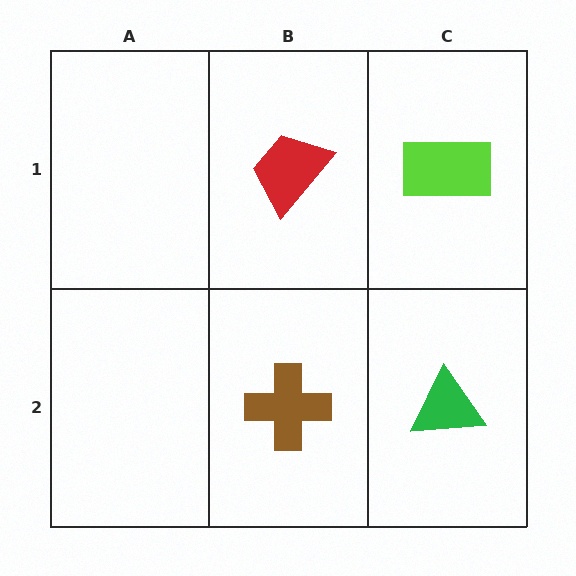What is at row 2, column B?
A brown cross.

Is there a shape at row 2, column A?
No, that cell is empty.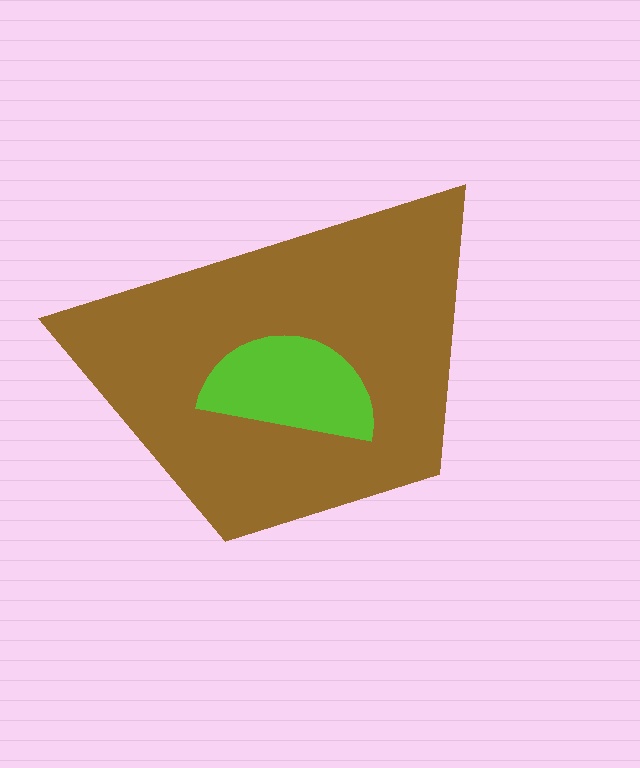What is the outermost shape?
The brown trapezoid.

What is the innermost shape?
The lime semicircle.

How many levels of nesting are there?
2.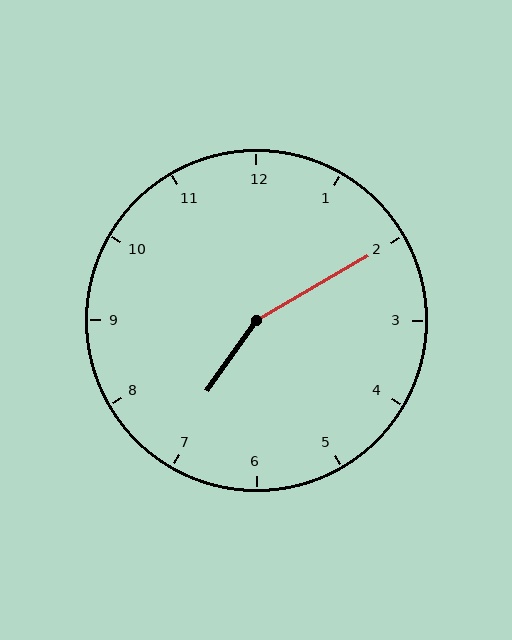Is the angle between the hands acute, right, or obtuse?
It is obtuse.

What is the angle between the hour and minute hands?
Approximately 155 degrees.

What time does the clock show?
7:10.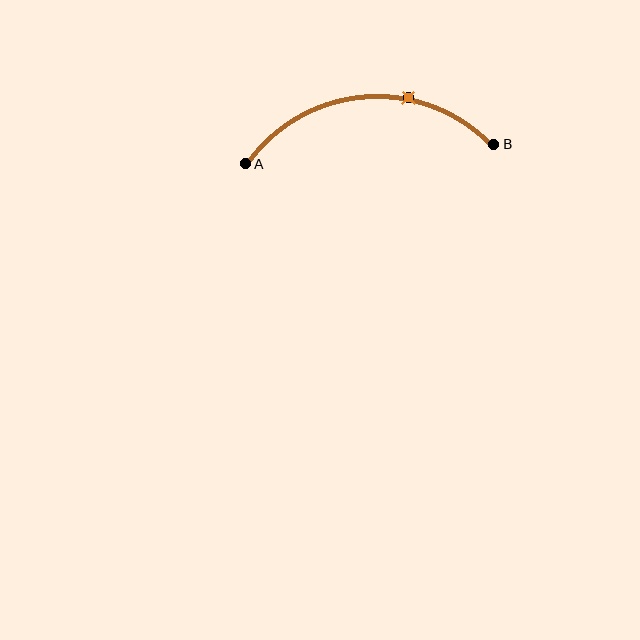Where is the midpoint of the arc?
The arc midpoint is the point on the curve farthest from the straight line joining A and B. It sits above that line.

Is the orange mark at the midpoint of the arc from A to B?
No. The orange mark lies on the arc but is closer to endpoint B. The arc midpoint would be at the point on the curve equidistant along the arc from both A and B.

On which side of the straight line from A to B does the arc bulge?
The arc bulges above the straight line connecting A and B.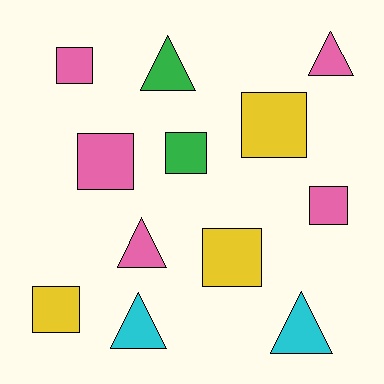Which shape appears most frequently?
Square, with 7 objects.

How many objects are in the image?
There are 12 objects.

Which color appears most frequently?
Pink, with 5 objects.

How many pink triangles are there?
There are 2 pink triangles.